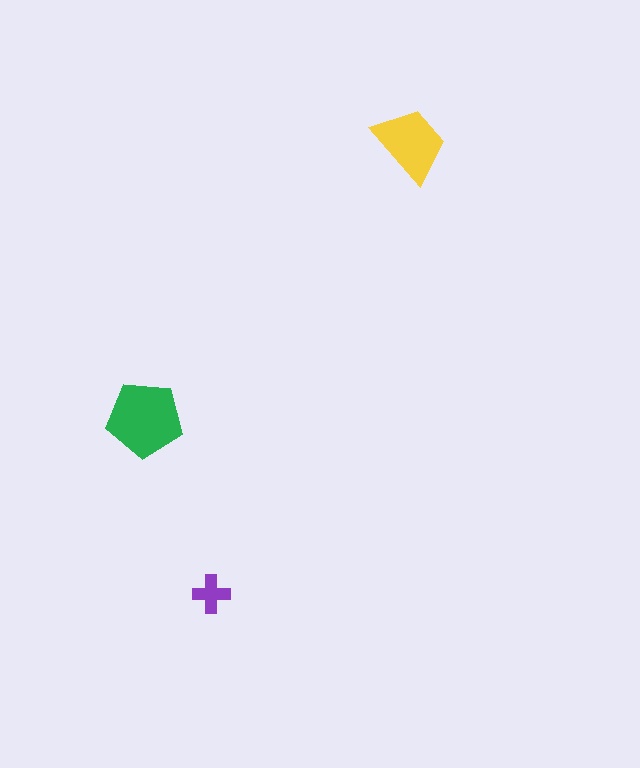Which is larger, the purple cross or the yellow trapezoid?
The yellow trapezoid.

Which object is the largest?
The green pentagon.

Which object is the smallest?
The purple cross.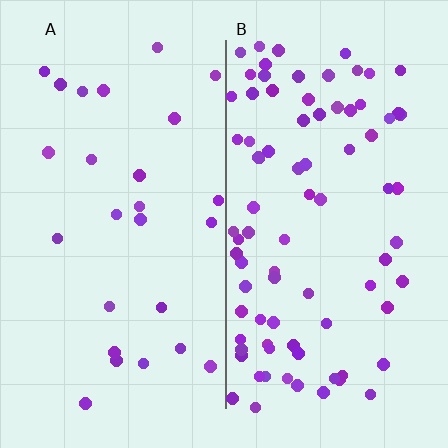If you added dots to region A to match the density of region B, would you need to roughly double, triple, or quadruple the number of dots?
Approximately triple.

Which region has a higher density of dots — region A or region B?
B (the right).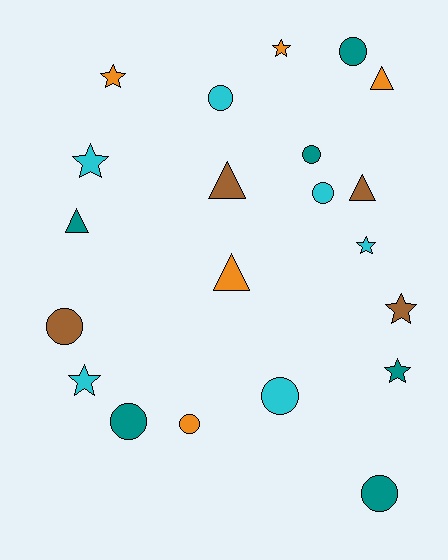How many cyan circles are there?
There are 3 cyan circles.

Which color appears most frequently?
Teal, with 6 objects.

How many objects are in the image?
There are 21 objects.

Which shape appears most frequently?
Circle, with 9 objects.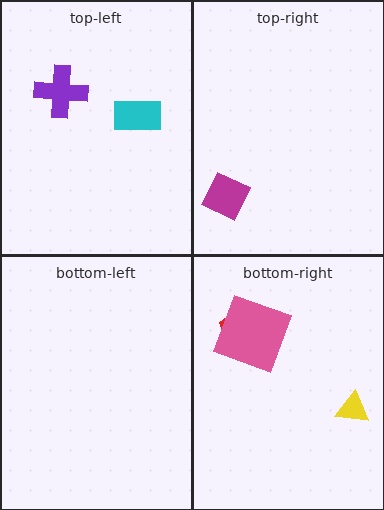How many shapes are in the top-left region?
2.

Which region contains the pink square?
The bottom-right region.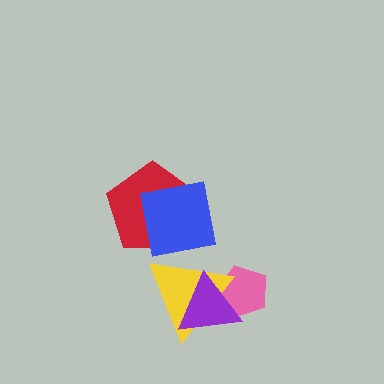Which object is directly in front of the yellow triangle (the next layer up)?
The blue square is directly in front of the yellow triangle.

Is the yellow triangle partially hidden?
Yes, it is partially covered by another shape.